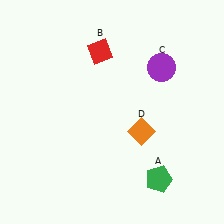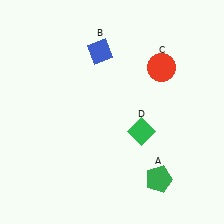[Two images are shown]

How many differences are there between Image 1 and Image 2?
There are 3 differences between the two images.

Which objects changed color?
B changed from red to blue. C changed from purple to red. D changed from orange to green.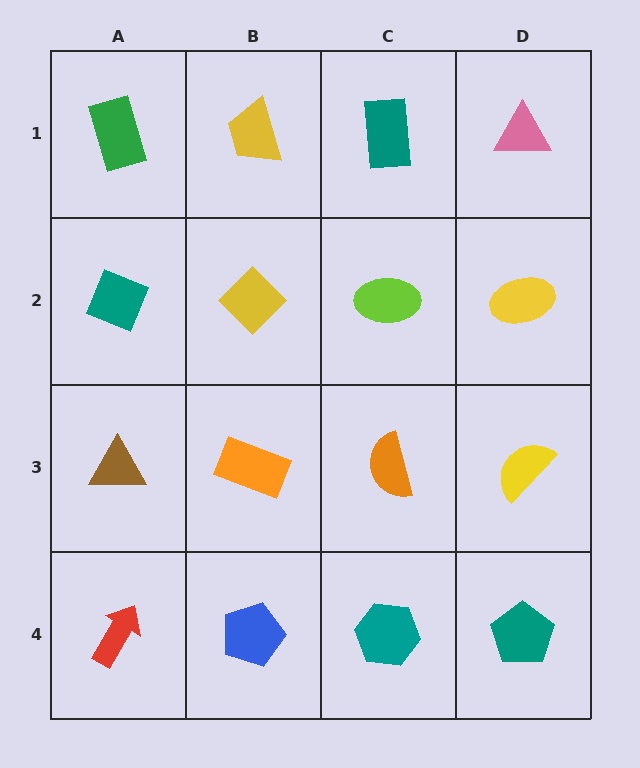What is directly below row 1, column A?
A teal diamond.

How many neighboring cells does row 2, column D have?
3.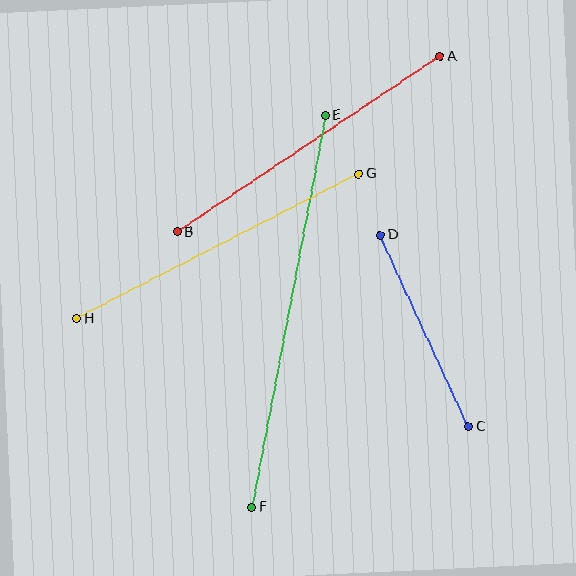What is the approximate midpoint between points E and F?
The midpoint is at approximately (289, 311) pixels.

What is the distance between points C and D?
The distance is approximately 211 pixels.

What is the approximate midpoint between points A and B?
The midpoint is at approximately (309, 144) pixels.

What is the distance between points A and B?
The distance is approximately 316 pixels.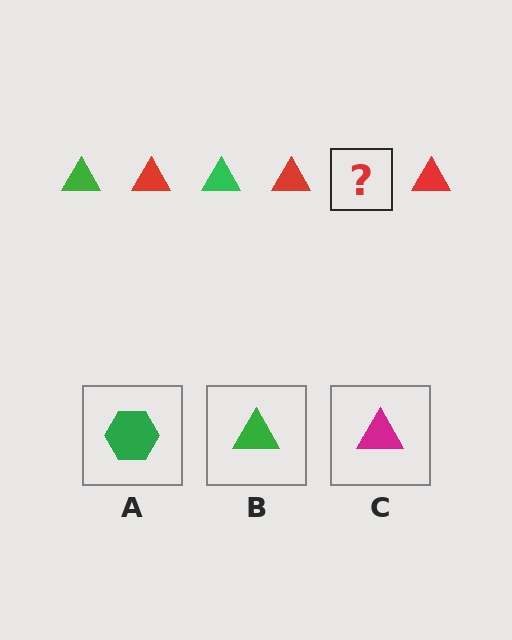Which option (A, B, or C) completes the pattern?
B.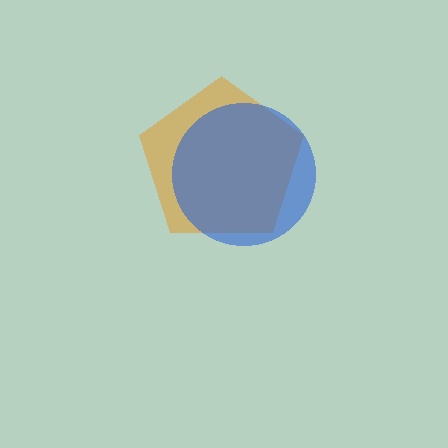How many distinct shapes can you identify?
There are 2 distinct shapes: an orange pentagon, a blue circle.